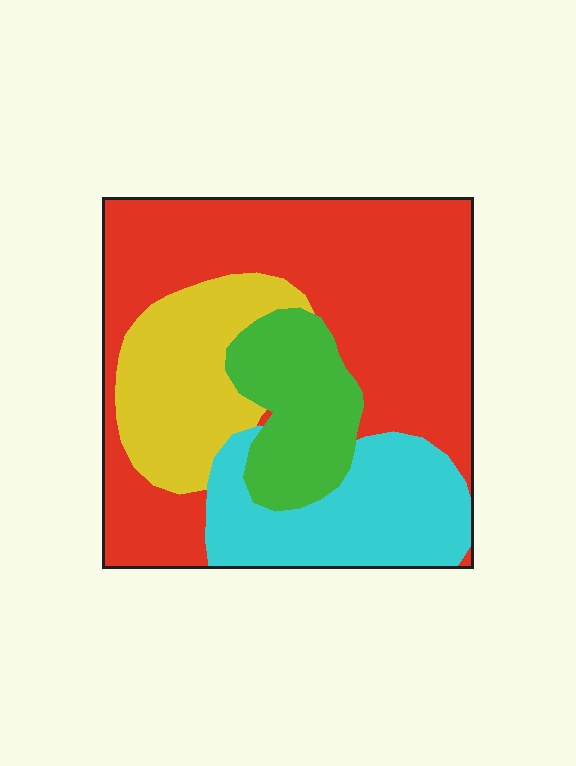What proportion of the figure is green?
Green covers roughly 15% of the figure.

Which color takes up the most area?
Red, at roughly 50%.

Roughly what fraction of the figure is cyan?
Cyan covers roughly 20% of the figure.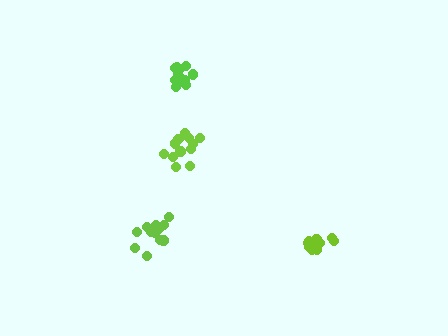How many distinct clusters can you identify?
There are 4 distinct clusters.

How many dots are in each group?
Group 1: 13 dots, Group 2: 12 dots, Group 3: 10 dots, Group 4: 12 dots (47 total).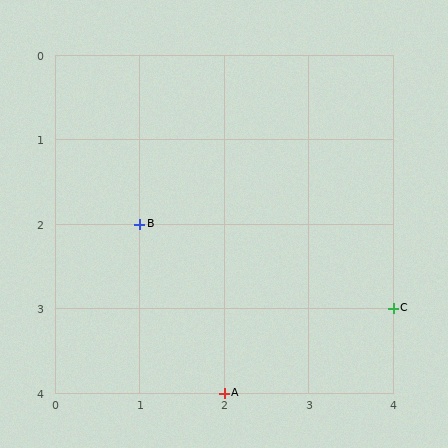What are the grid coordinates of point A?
Point A is at grid coordinates (2, 4).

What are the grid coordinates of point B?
Point B is at grid coordinates (1, 2).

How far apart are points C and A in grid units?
Points C and A are 2 columns and 1 row apart (about 2.2 grid units diagonally).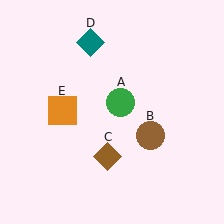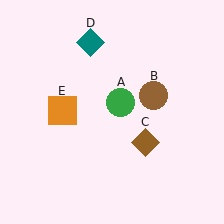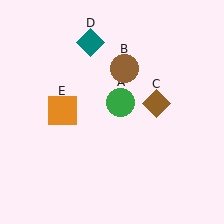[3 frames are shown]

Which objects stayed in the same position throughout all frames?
Green circle (object A) and teal diamond (object D) and orange square (object E) remained stationary.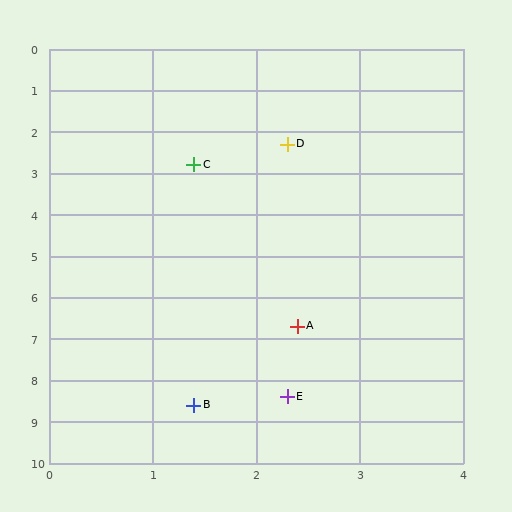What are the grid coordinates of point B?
Point B is at approximately (1.4, 8.6).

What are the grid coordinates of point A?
Point A is at approximately (2.4, 6.7).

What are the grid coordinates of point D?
Point D is at approximately (2.3, 2.3).